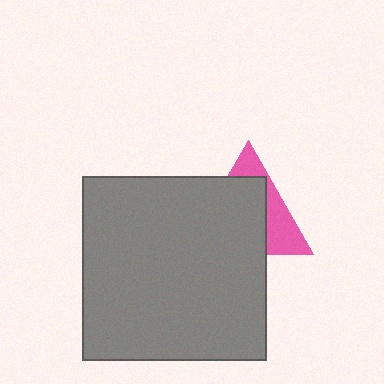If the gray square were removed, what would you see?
You would see the complete pink triangle.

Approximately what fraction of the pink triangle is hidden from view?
Roughly 65% of the pink triangle is hidden behind the gray square.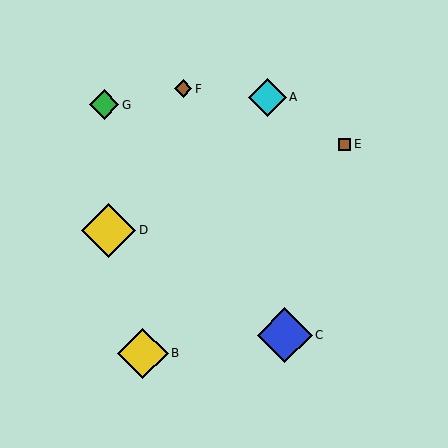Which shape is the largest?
The blue diamond (labeled C) is the largest.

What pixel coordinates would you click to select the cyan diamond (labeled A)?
Click at (267, 97) to select the cyan diamond A.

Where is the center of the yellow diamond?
The center of the yellow diamond is at (108, 230).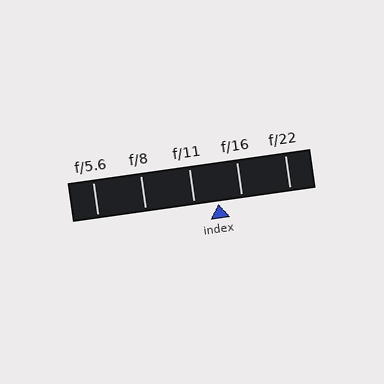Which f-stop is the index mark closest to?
The index mark is closest to f/16.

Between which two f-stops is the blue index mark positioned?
The index mark is between f/11 and f/16.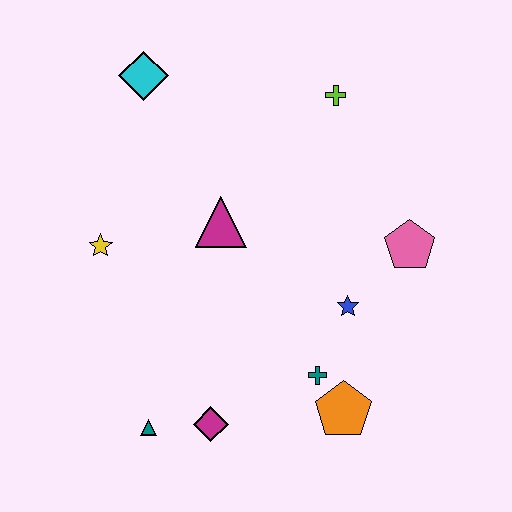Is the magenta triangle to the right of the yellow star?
Yes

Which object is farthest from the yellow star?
The pink pentagon is farthest from the yellow star.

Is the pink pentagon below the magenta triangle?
Yes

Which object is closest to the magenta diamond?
The teal triangle is closest to the magenta diamond.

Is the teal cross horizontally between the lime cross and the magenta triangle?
Yes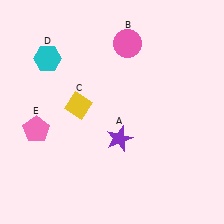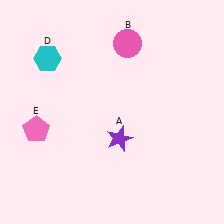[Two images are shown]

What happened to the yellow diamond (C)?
The yellow diamond (C) was removed in Image 2. It was in the top-left area of Image 1.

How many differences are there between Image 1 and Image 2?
There is 1 difference between the two images.